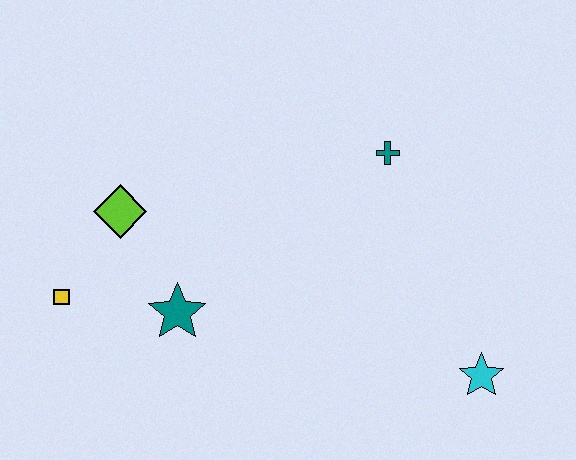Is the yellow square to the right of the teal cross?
No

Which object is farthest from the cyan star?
The yellow square is farthest from the cyan star.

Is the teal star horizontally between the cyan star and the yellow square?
Yes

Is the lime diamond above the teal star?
Yes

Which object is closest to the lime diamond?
The yellow square is closest to the lime diamond.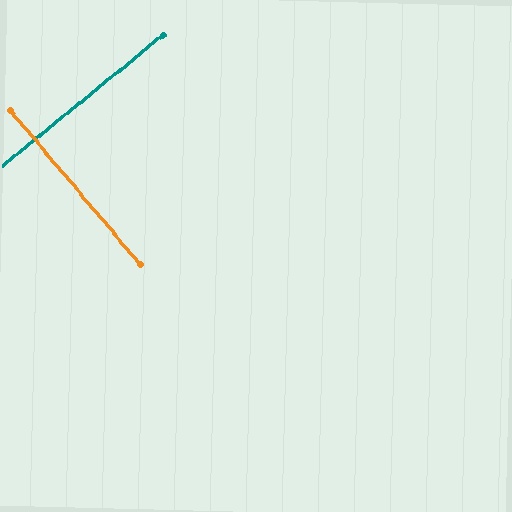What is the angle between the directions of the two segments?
Approximately 89 degrees.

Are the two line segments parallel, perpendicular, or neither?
Perpendicular — they meet at approximately 89°.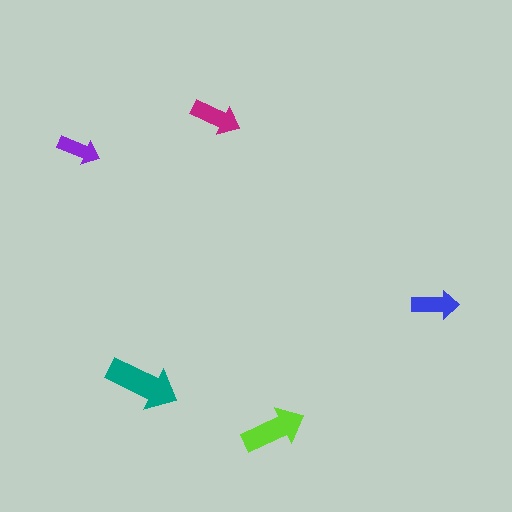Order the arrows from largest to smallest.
the teal one, the lime one, the magenta one, the blue one, the purple one.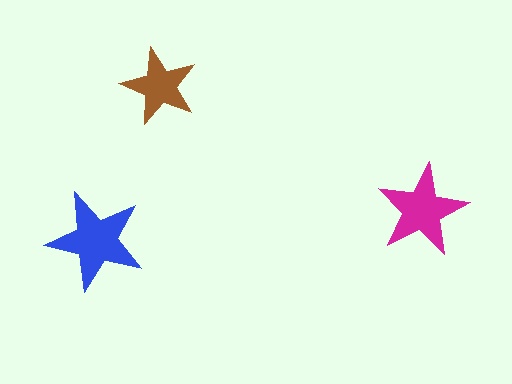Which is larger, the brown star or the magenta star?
The magenta one.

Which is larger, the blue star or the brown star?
The blue one.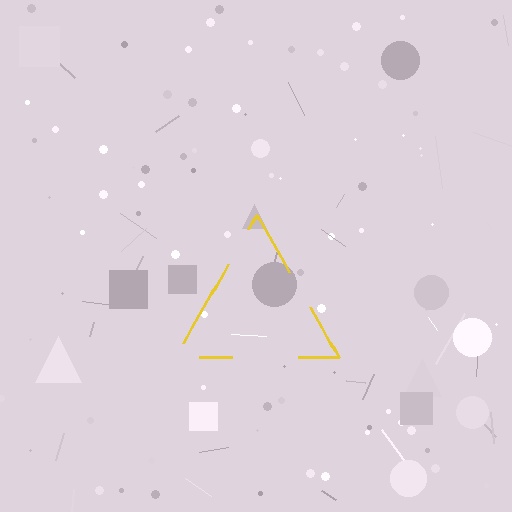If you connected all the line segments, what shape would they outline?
They would outline a triangle.